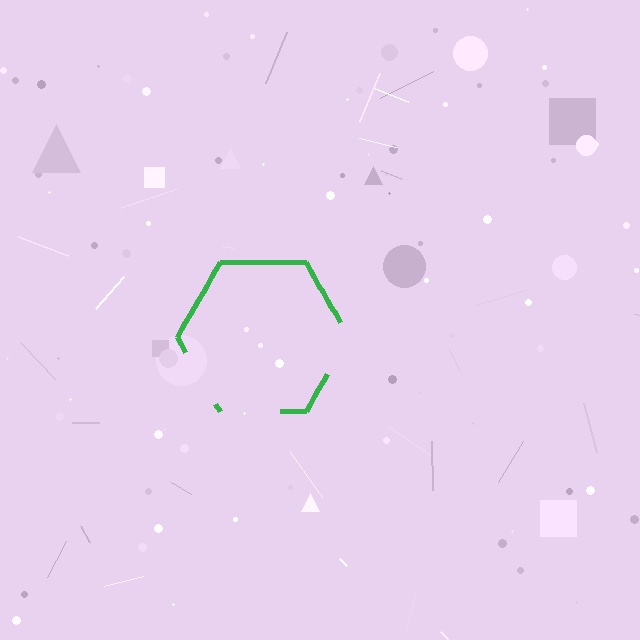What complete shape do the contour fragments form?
The contour fragments form a hexagon.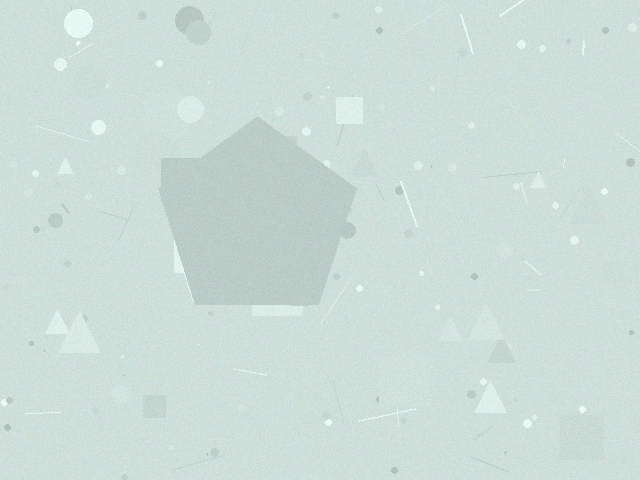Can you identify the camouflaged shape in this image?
The camouflaged shape is a pentagon.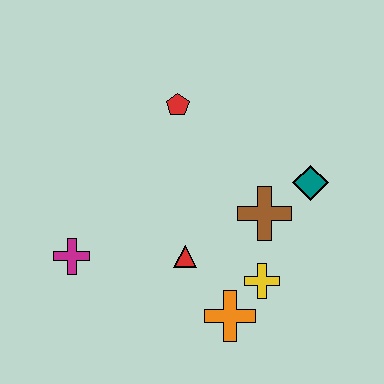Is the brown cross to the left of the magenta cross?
No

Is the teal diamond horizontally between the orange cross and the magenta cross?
No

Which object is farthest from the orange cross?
The red pentagon is farthest from the orange cross.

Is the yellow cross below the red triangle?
Yes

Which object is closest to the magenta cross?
The red triangle is closest to the magenta cross.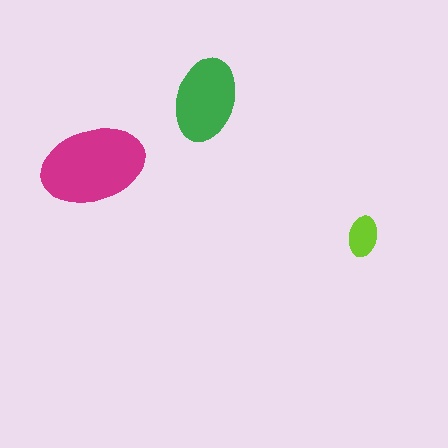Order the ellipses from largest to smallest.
the magenta one, the green one, the lime one.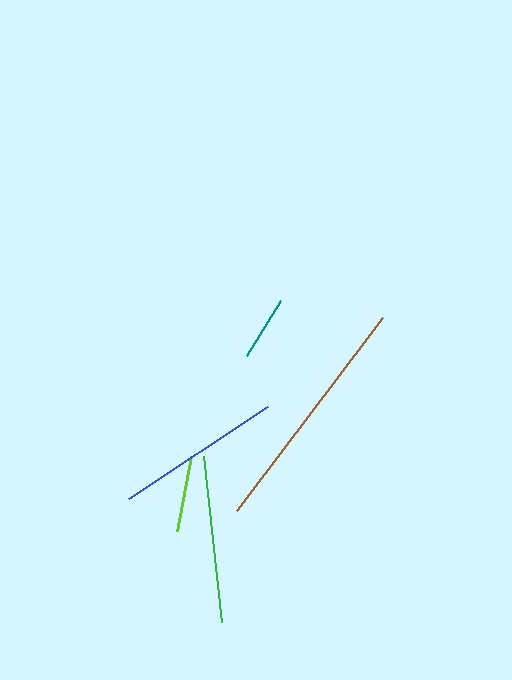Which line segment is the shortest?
The teal line is the shortest at approximately 64 pixels.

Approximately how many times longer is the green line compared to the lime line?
The green line is approximately 2.2 times the length of the lime line.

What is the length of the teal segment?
The teal segment is approximately 64 pixels long.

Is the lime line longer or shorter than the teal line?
The lime line is longer than the teal line.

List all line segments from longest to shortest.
From longest to shortest: brown, green, blue, lime, teal.